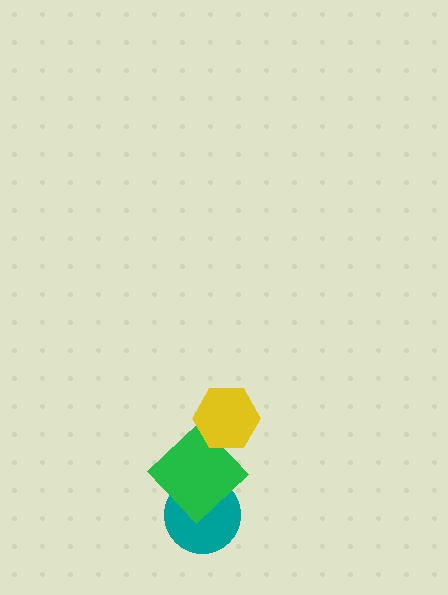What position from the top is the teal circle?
The teal circle is 3rd from the top.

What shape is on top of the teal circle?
The green diamond is on top of the teal circle.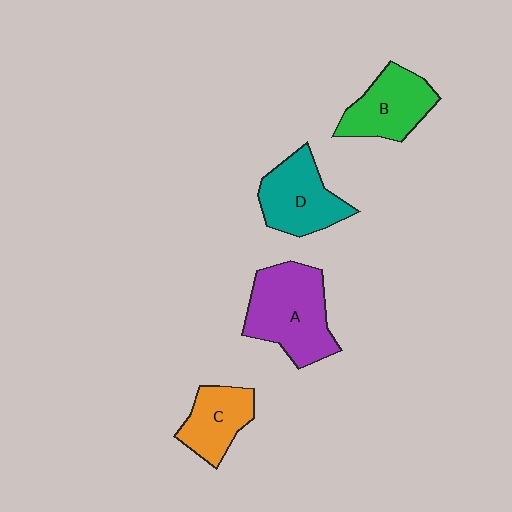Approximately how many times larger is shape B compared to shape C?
Approximately 1.2 times.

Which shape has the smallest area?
Shape C (orange).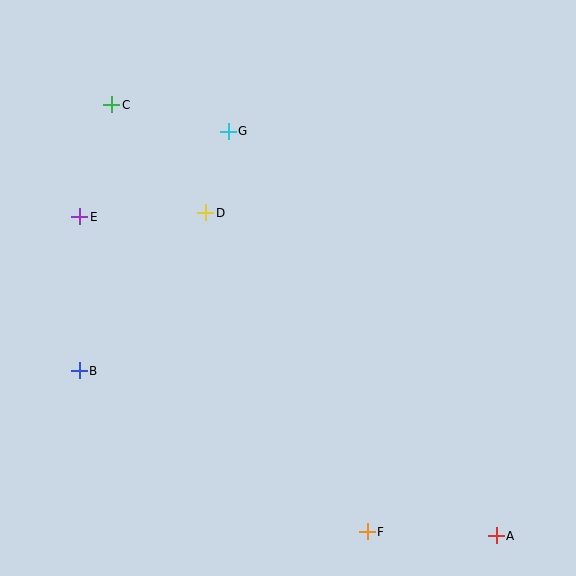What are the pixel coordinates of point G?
Point G is at (228, 131).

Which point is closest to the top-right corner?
Point G is closest to the top-right corner.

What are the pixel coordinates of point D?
Point D is at (206, 213).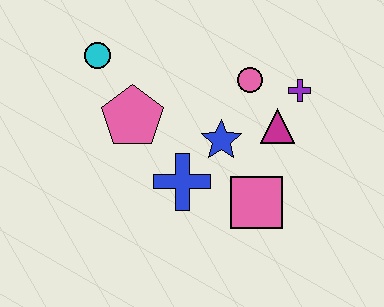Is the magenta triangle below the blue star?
No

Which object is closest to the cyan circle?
The pink pentagon is closest to the cyan circle.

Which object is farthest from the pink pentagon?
The purple cross is farthest from the pink pentagon.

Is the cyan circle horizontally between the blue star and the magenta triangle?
No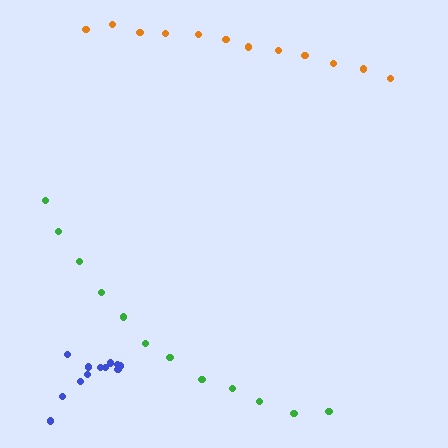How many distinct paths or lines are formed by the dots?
There are 3 distinct paths.